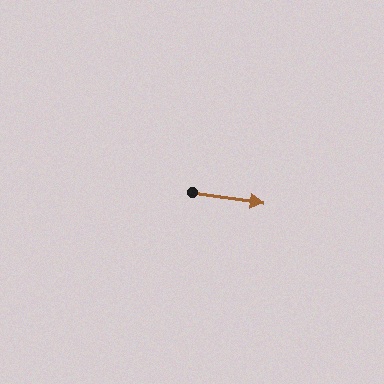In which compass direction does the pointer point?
East.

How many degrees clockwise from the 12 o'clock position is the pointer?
Approximately 99 degrees.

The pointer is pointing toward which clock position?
Roughly 3 o'clock.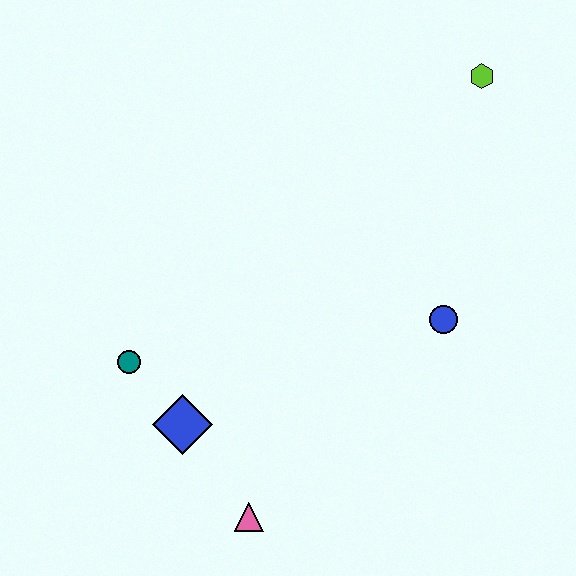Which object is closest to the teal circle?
The blue diamond is closest to the teal circle.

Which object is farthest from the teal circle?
The lime hexagon is farthest from the teal circle.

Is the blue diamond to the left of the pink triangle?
Yes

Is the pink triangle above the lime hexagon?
No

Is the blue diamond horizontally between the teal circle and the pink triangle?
Yes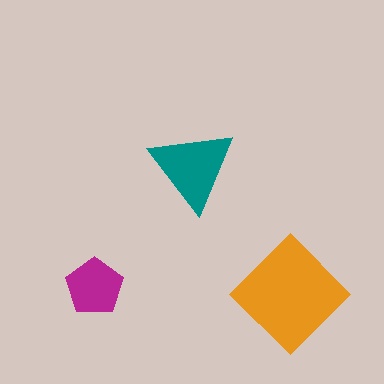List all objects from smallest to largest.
The magenta pentagon, the teal triangle, the orange diamond.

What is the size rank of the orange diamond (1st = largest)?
1st.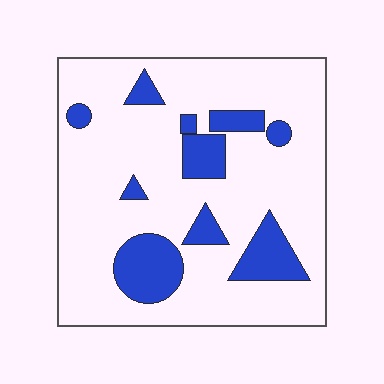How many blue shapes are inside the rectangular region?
10.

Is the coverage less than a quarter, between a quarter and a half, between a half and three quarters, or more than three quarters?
Less than a quarter.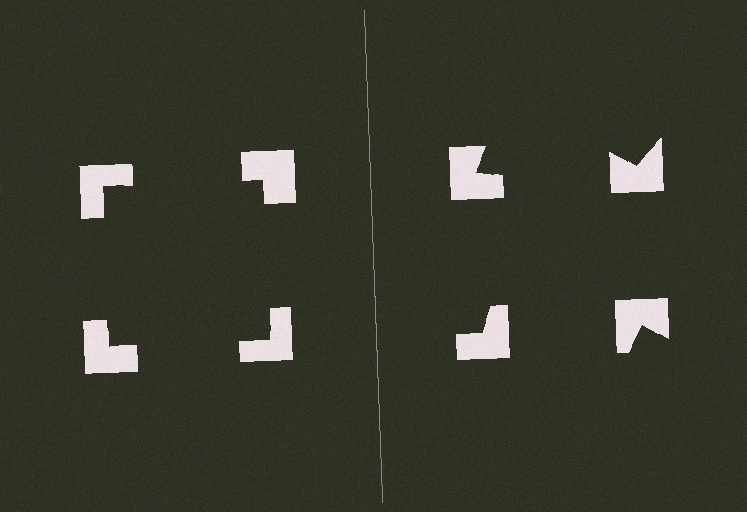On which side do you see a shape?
An illusory square appears on the left side. On the right side the wedge cuts are rotated, so no coherent shape forms.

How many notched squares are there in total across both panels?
8 — 4 on each side.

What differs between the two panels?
The notched squares are positioned identically on both sides; only the wedge orientations differ. On the left they align to a square; on the right they are misaligned.